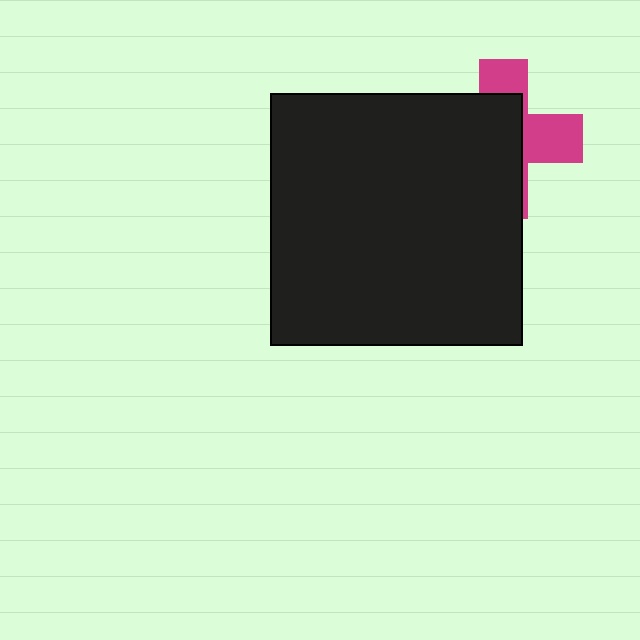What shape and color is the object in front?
The object in front is a black square.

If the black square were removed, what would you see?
You would see the complete magenta cross.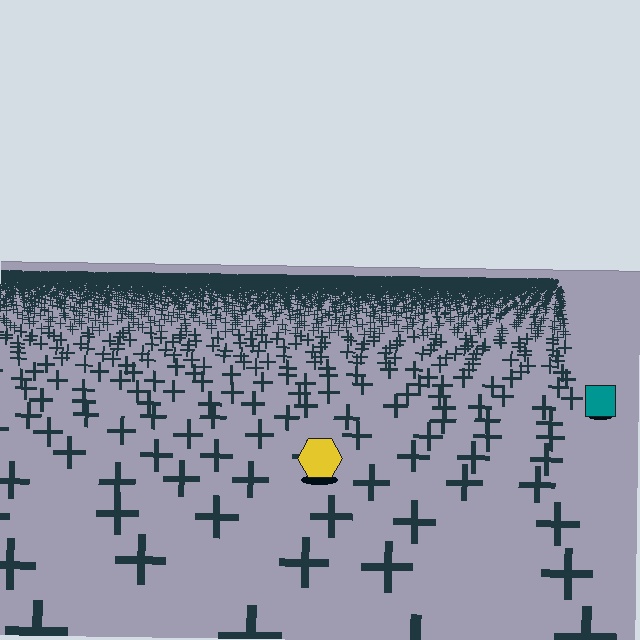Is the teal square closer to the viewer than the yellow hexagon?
No. The yellow hexagon is closer — you can tell from the texture gradient: the ground texture is coarser near it.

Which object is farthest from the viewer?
The teal square is farthest from the viewer. It appears smaller and the ground texture around it is denser.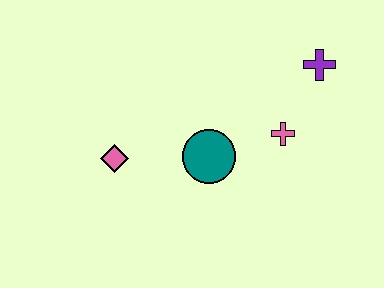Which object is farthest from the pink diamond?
The purple cross is farthest from the pink diamond.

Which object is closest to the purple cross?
The pink cross is closest to the purple cross.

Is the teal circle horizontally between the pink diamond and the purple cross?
Yes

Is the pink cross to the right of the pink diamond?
Yes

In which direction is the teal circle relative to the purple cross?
The teal circle is to the left of the purple cross.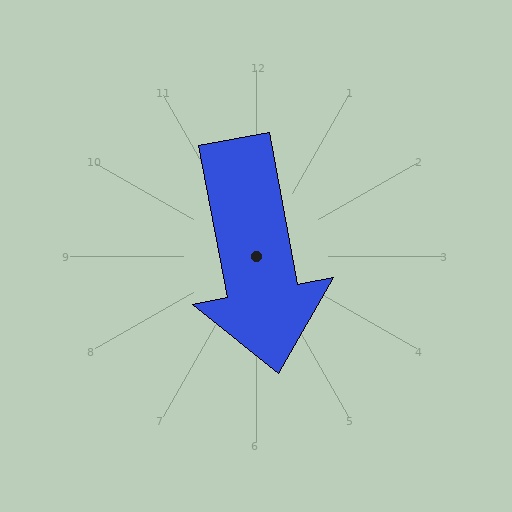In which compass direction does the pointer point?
South.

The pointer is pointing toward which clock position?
Roughly 6 o'clock.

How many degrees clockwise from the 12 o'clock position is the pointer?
Approximately 169 degrees.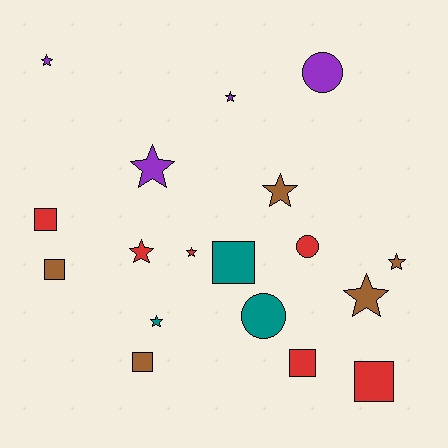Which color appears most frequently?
Red, with 6 objects.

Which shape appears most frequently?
Star, with 9 objects.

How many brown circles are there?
There are no brown circles.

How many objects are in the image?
There are 18 objects.